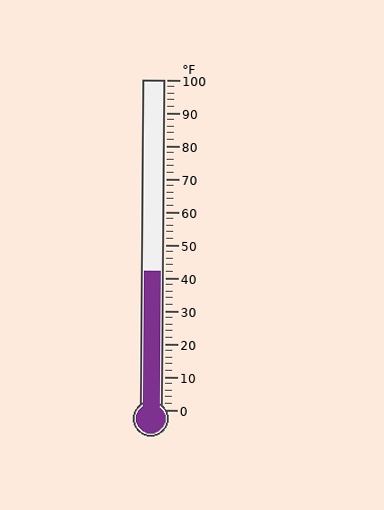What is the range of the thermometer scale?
The thermometer scale ranges from 0°F to 100°F.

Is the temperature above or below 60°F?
The temperature is below 60°F.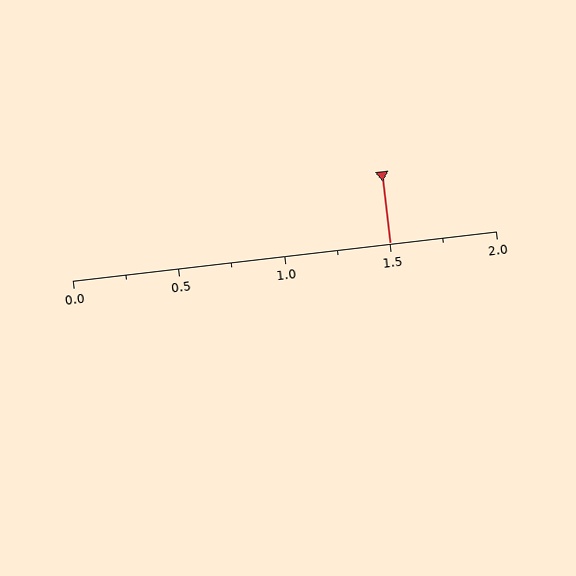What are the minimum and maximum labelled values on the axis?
The axis runs from 0.0 to 2.0.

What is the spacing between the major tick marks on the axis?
The major ticks are spaced 0.5 apart.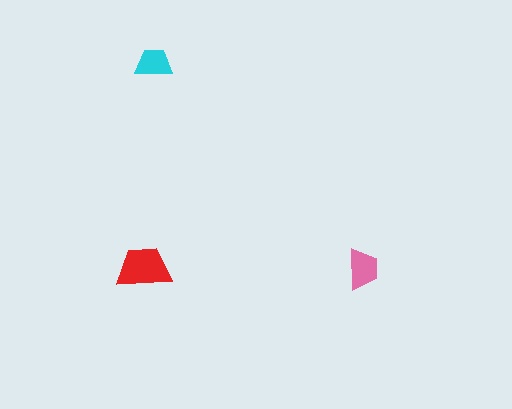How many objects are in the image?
There are 3 objects in the image.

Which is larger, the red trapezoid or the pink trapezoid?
The red one.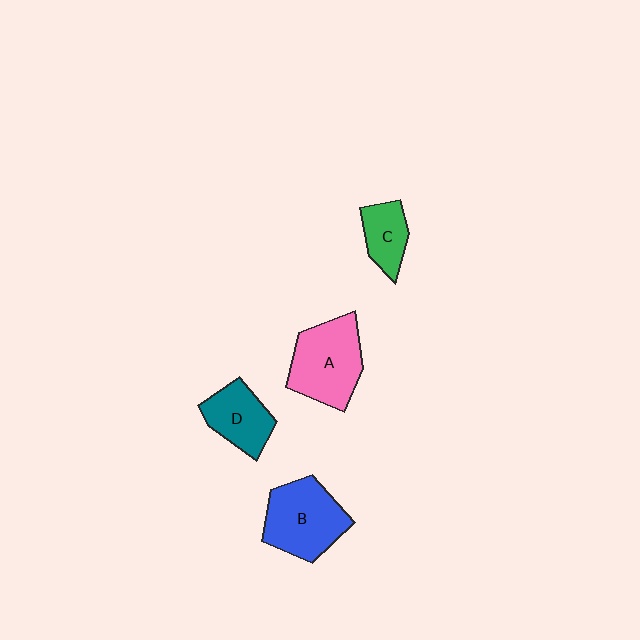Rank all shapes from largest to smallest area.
From largest to smallest: A (pink), B (blue), D (teal), C (green).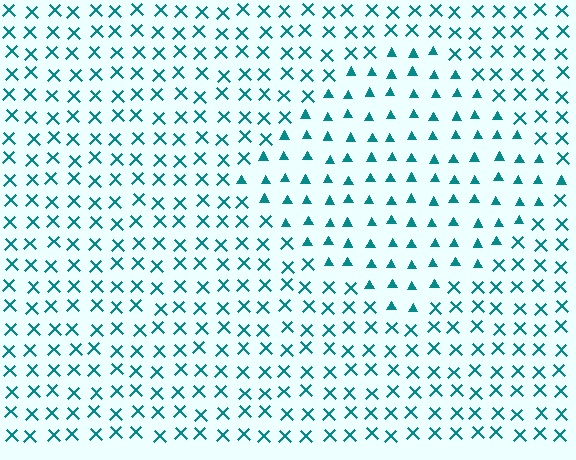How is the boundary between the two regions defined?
The boundary is defined by a change in element shape: triangles inside vs. X marks outside. All elements share the same color and spacing.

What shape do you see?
I see a diamond.